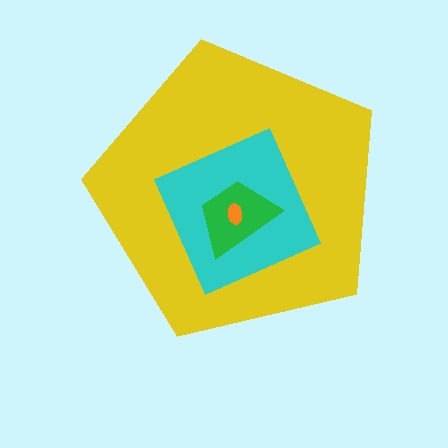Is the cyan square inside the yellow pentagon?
Yes.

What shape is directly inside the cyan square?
The green trapezoid.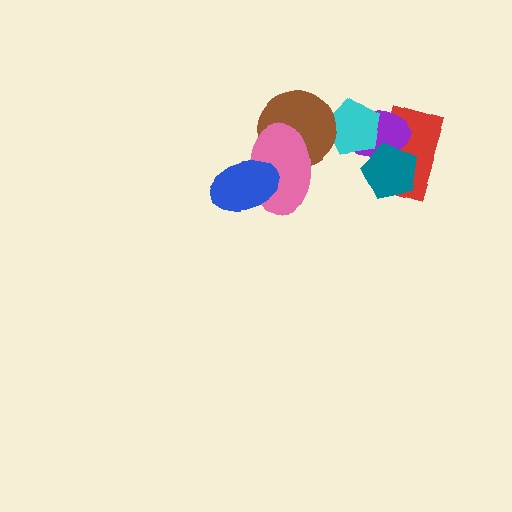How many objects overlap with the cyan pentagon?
3 objects overlap with the cyan pentagon.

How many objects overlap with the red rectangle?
3 objects overlap with the red rectangle.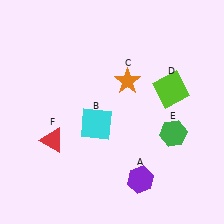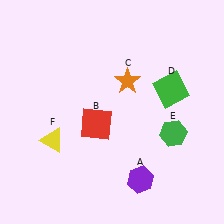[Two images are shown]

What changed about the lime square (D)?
In Image 1, D is lime. In Image 2, it changed to green.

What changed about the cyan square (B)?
In Image 1, B is cyan. In Image 2, it changed to red.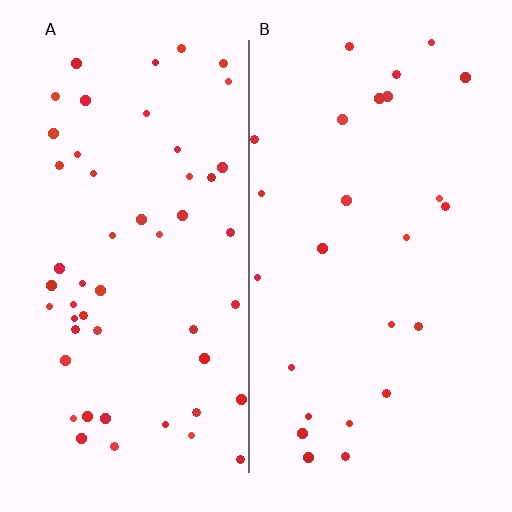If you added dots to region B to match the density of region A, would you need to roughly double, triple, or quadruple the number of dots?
Approximately double.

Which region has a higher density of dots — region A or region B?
A (the left).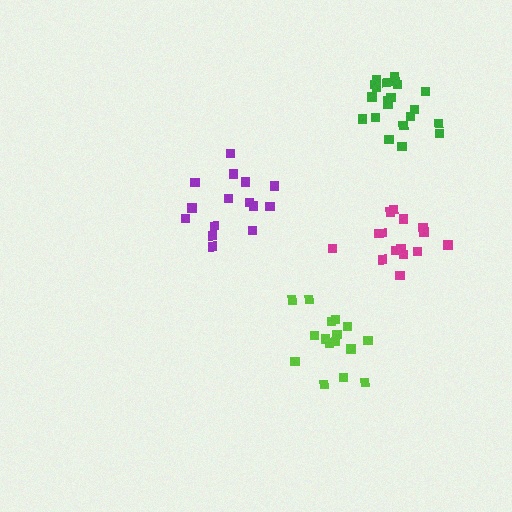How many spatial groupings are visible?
There are 4 spatial groupings.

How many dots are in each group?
Group 1: 15 dots, Group 2: 17 dots, Group 3: 15 dots, Group 4: 21 dots (68 total).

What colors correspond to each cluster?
The clusters are colored: purple, lime, magenta, green.